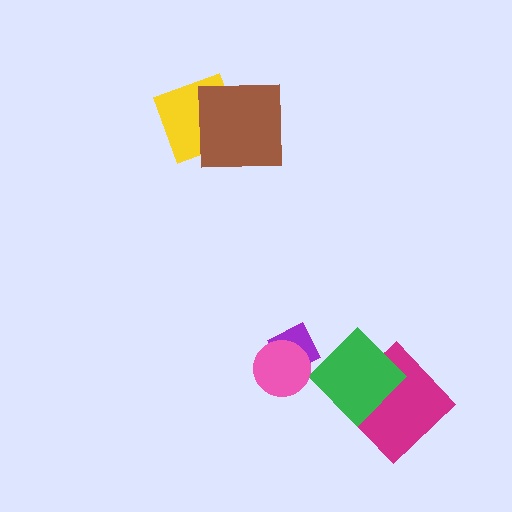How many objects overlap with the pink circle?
1 object overlaps with the pink circle.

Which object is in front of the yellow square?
The brown square is in front of the yellow square.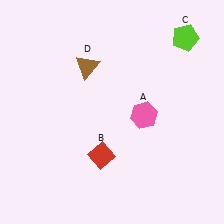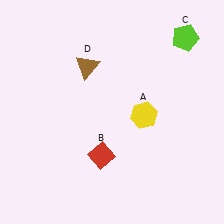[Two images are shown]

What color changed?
The hexagon (A) changed from pink in Image 1 to yellow in Image 2.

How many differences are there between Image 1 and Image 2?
There is 1 difference between the two images.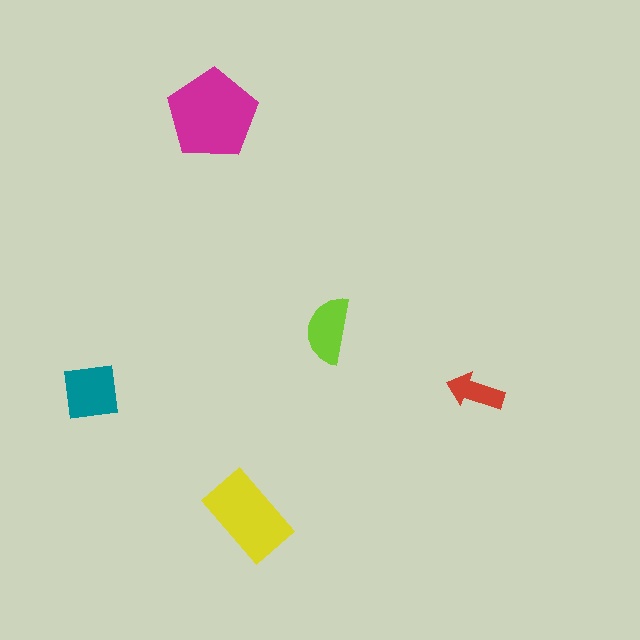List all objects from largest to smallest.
The magenta pentagon, the yellow rectangle, the teal square, the lime semicircle, the red arrow.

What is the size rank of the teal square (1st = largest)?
3rd.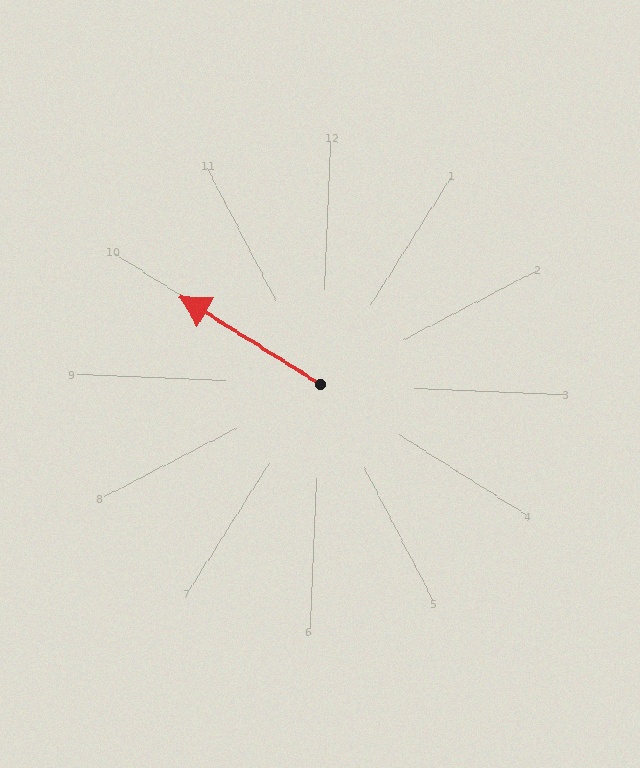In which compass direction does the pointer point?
Northwest.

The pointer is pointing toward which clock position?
Roughly 10 o'clock.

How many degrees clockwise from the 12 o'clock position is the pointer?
Approximately 300 degrees.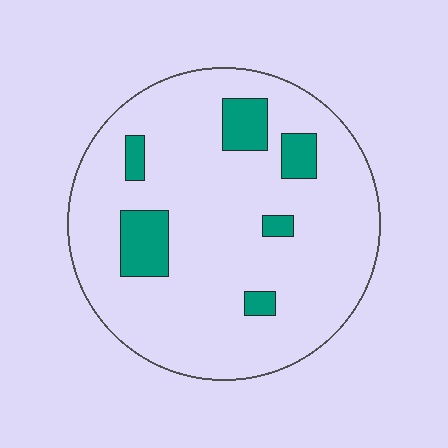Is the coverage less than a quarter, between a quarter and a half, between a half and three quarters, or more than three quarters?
Less than a quarter.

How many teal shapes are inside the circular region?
6.